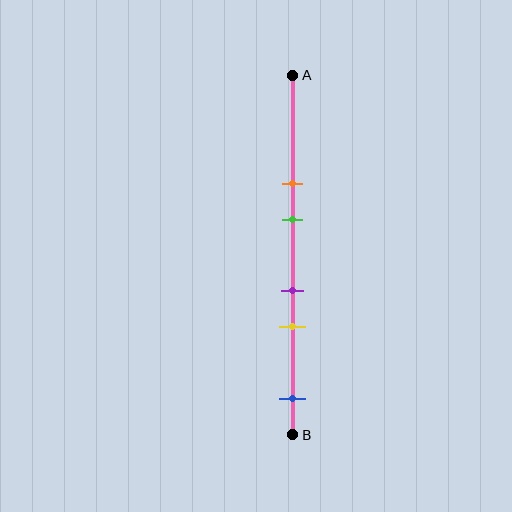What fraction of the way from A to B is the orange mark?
The orange mark is approximately 30% (0.3) of the way from A to B.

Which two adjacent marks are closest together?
The purple and yellow marks are the closest adjacent pair.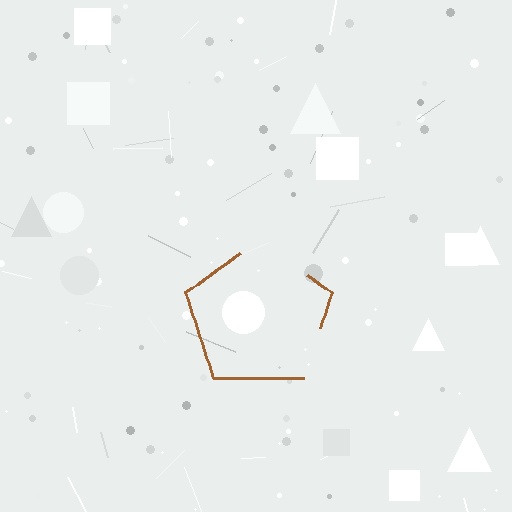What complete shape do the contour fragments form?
The contour fragments form a pentagon.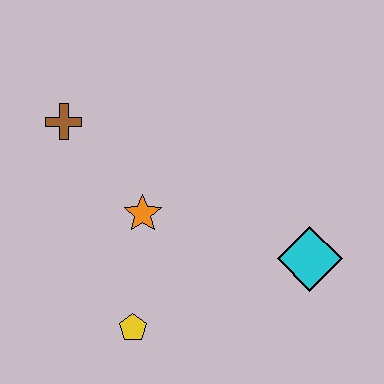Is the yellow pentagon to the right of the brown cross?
Yes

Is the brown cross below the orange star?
No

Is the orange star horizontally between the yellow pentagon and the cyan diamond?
Yes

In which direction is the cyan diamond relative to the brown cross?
The cyan diamond is to the right of the brown cross.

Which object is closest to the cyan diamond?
The orange star is closest to the cyan diamond.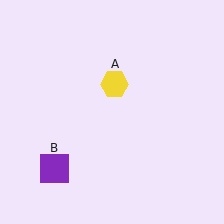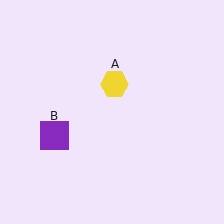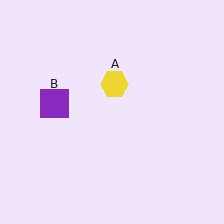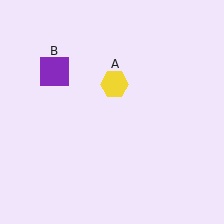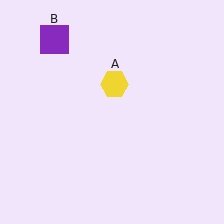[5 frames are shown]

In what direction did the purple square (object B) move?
The purple square (object B) moved up.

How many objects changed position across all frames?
1 object changed position: purple square (object B).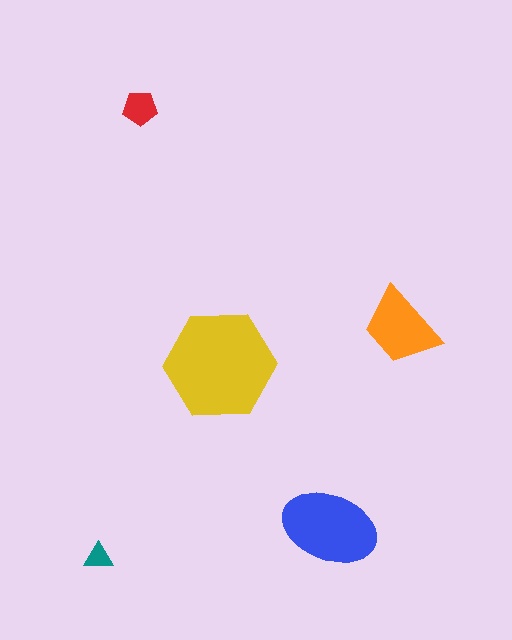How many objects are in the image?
There are 5 objects in the image.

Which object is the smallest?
The teal triangle.